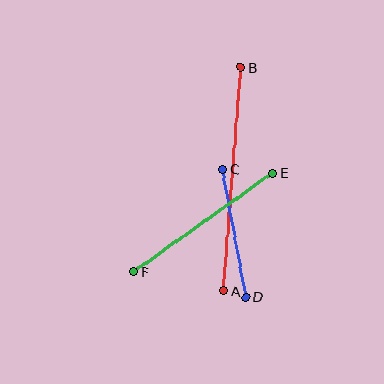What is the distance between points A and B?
The distance is approximately 224 pixels.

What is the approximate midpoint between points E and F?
The midpoint is at approximately (203, 222) pixels.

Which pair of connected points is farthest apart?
Points A and B are farthest apart.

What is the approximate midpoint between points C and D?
The midpoint is at approximately (234, 233) pixels.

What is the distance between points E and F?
The distance is approximately 170 pixels.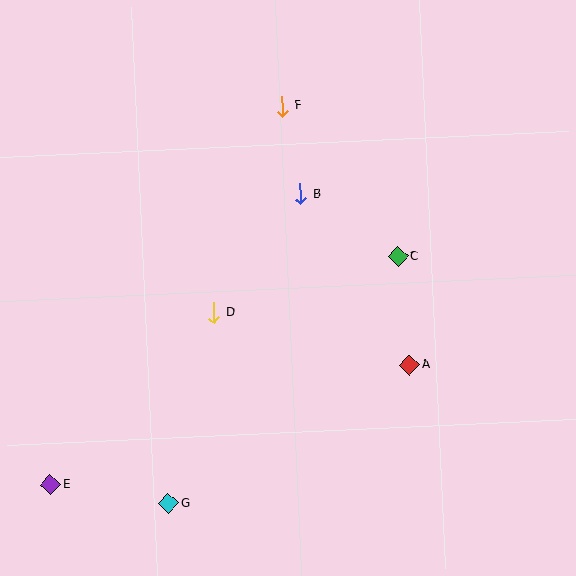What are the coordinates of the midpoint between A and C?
The midpoint between A and C is at (404, 311).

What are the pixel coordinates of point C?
Point C is at (398, 257).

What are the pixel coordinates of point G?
Point G is at (168, 504).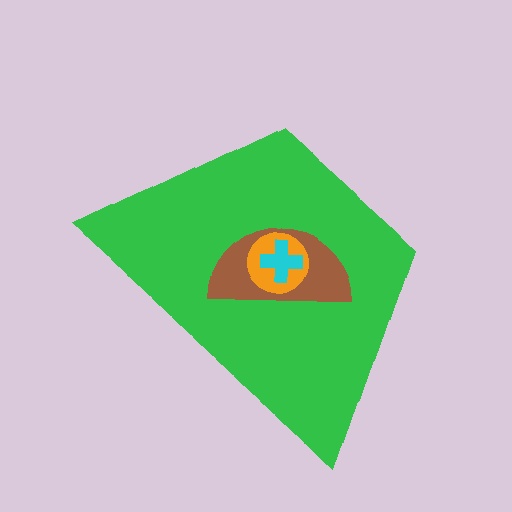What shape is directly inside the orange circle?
The cyan cross.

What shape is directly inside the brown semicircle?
The orange circle.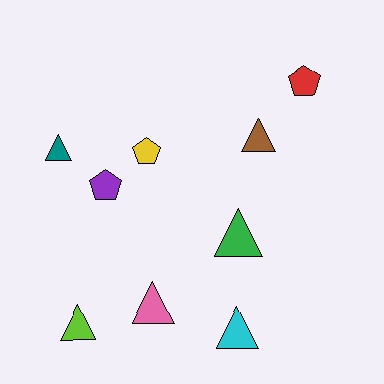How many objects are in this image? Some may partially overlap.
There are 9 objects.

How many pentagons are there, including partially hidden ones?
There are 3 pentagons.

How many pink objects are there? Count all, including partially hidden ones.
There is 1 pink object.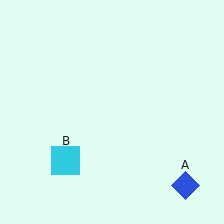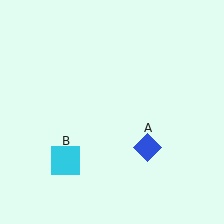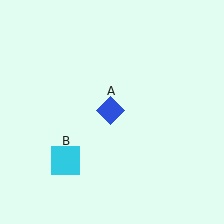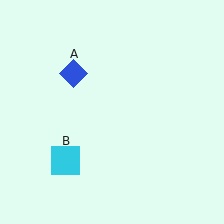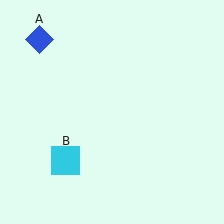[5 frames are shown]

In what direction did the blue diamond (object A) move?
The blue diamond (object A) moved up and to the left.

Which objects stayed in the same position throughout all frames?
Cyan square (object B) remained stationary.